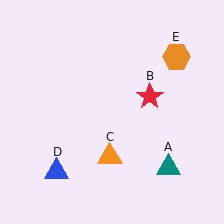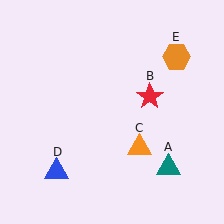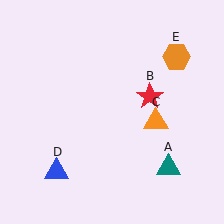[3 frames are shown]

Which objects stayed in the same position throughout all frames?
Teal triangle (object A) and red star (object B) and blue triangle (object D) and orange hexagon (object E) remained stationary.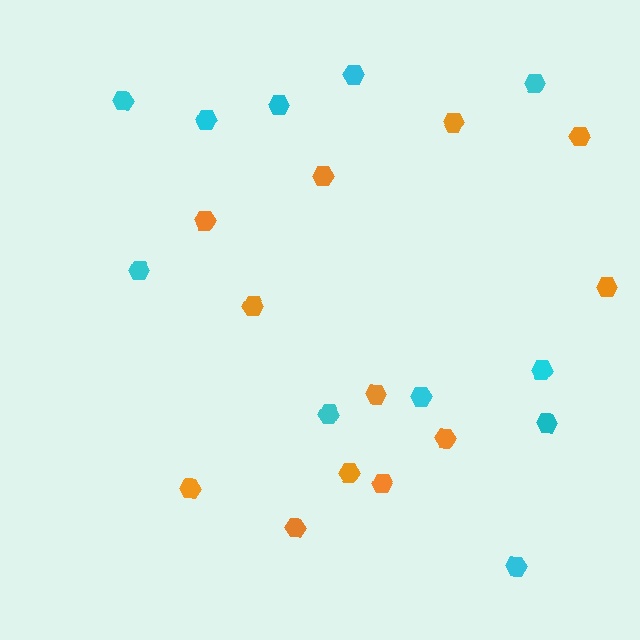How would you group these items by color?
There are 2 groups: one group of orange hexagons (12) and one group of cyan hexagons (11).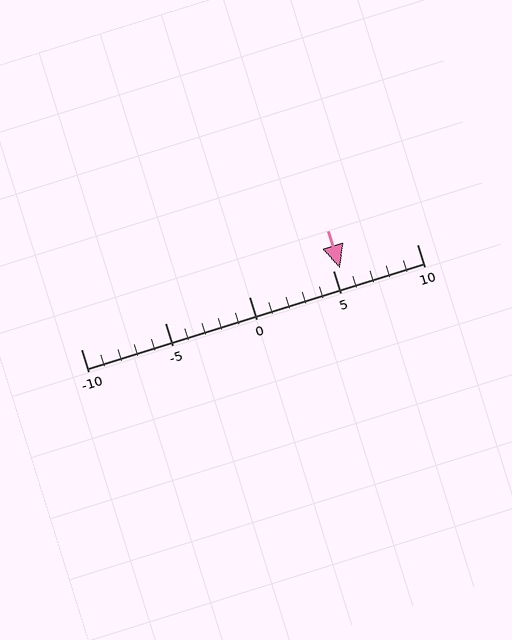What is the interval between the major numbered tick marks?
The major tick marks are spaced 5 units apart.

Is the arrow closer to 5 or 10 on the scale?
The arrow is closer to 5.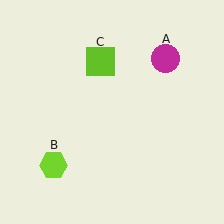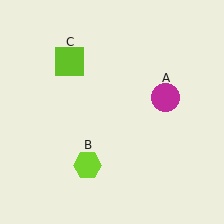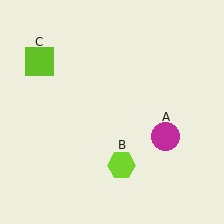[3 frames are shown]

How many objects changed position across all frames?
3 objects changed position: magenta circle (object A), lime hexagon (object B), lime square (object C).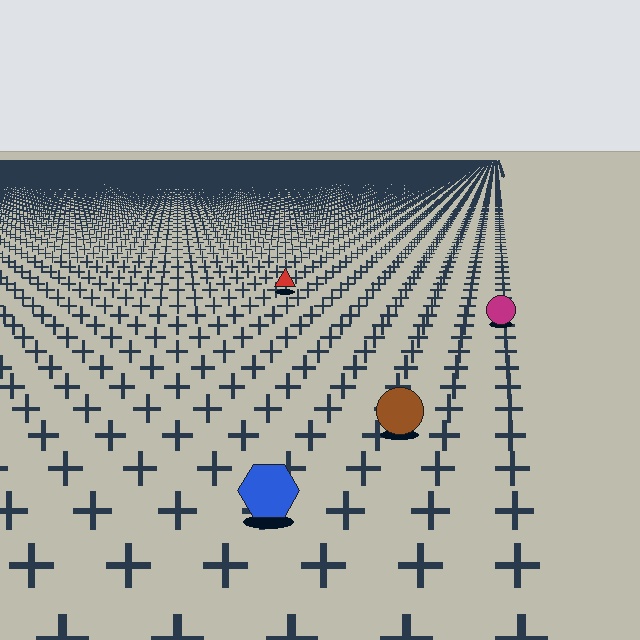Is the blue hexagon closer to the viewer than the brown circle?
Yes. The blue hexagon is closer — you can tell from the texture gradient: the ground texture is coarser near it.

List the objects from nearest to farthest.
From nearest to farthest: the blue hexagon, the brown circle, the magenta circle, the red triangle.